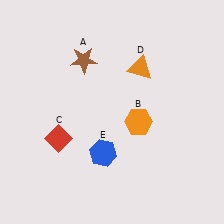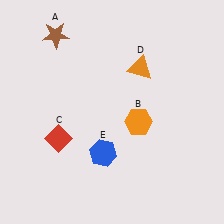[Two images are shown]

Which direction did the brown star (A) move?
The brown star (A) moved left.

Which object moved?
The brown star (A) moved left.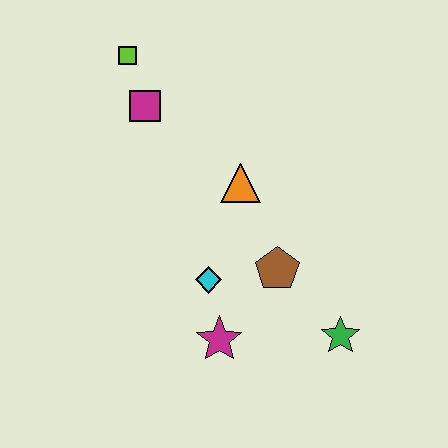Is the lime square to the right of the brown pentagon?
No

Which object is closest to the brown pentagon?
The cyan diamond is closest to the brown pentagon.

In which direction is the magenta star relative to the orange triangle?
The magenta star is below the orange triangle.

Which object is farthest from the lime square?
The green star is farthest from the lime square.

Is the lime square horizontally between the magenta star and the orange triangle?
No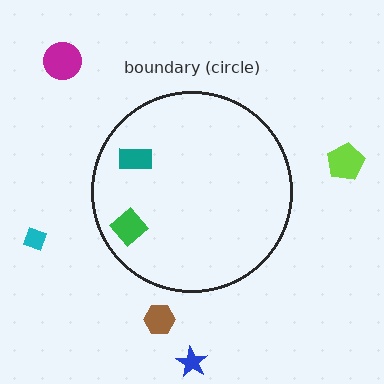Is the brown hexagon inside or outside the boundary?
Outside.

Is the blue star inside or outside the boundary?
Outside.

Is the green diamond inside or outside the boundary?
Inside.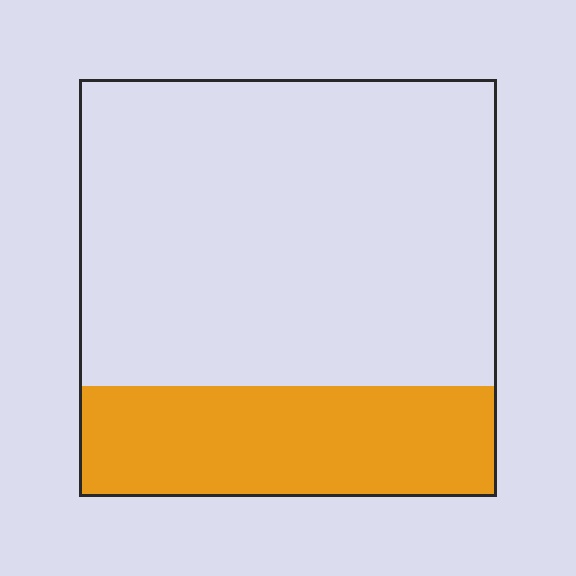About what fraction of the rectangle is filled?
About one quarter (1/4).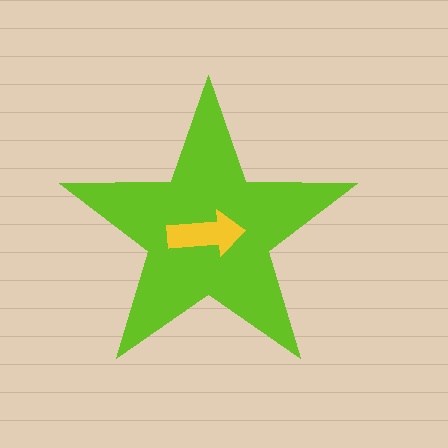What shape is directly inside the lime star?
The yellow arrow.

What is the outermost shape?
The lime star.